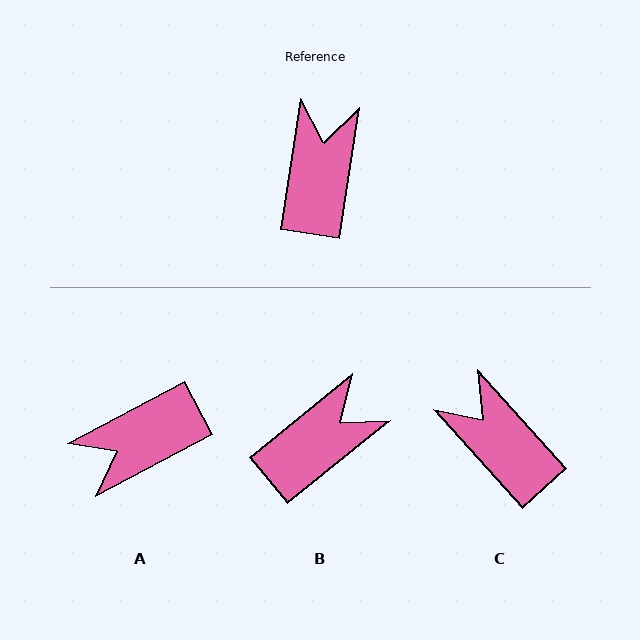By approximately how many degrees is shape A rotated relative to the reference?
Approximately 126 degrees counter-clockwise.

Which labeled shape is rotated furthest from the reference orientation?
A, about 126 degrees away.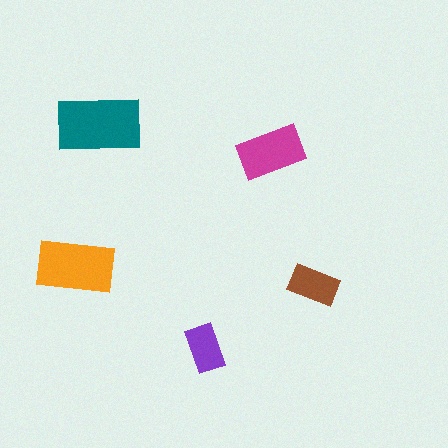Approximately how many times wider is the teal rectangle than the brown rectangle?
About 1.5 times wider.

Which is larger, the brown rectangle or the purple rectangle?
The brown one.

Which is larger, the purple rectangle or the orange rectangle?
The orange one.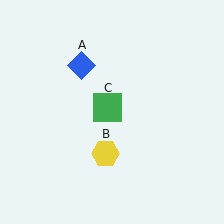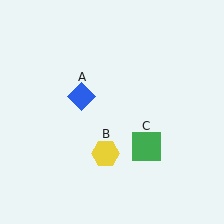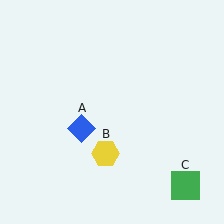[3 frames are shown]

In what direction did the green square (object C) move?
The green square (object C) moved down and to the right.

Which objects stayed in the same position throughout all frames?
Yellow hexagon (object B) remained stationary.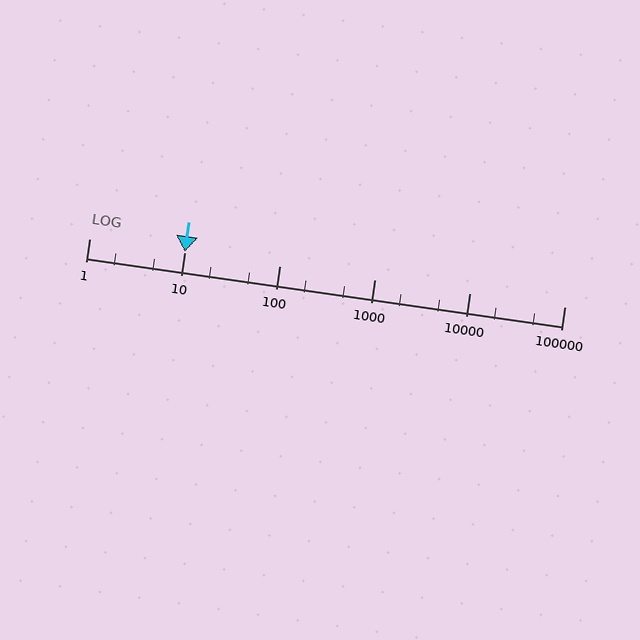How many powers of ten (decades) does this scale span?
The scale spans 5 decades, from 1 to 100000.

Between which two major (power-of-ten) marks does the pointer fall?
The pointer is between 10 and 100.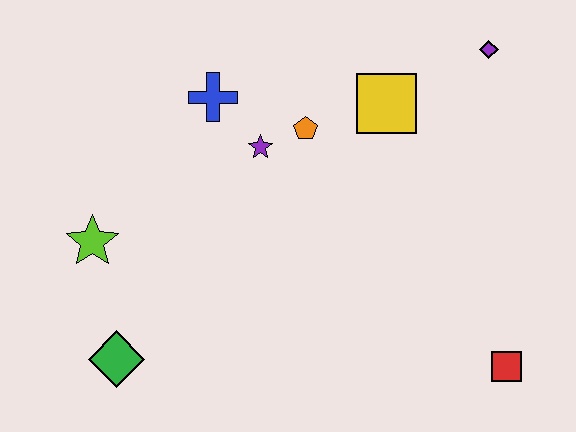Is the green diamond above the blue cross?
No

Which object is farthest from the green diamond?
The purple diamond is farthest from the green diamond.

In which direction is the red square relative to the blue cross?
The red square is to the right of the blue cross.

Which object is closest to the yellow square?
The orange pentagon is closest to the yellow square.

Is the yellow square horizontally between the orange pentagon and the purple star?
No